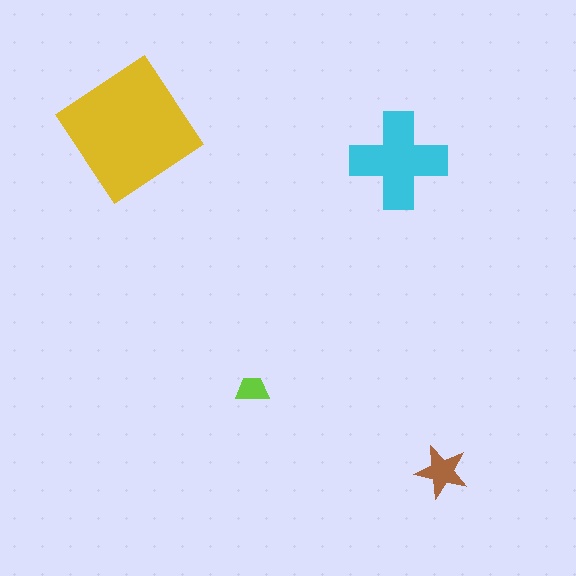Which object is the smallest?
The lime trapezoid.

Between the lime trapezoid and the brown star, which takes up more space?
The brown star.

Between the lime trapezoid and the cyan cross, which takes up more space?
The cyan cross.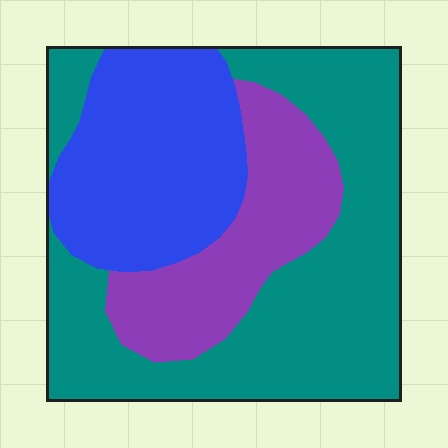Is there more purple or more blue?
Blue.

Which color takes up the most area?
Teal, at roughly 50%.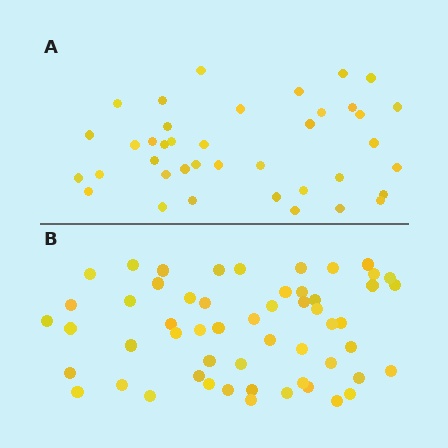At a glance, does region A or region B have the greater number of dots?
Region B (the bottom region) has more dots.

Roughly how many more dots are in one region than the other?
Region B has approximately 15 more dots than region A.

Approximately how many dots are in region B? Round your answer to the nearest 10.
About 60 dots. (The exact count is 55, which rounds to 60.)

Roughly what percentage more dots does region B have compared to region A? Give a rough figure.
About 40% more.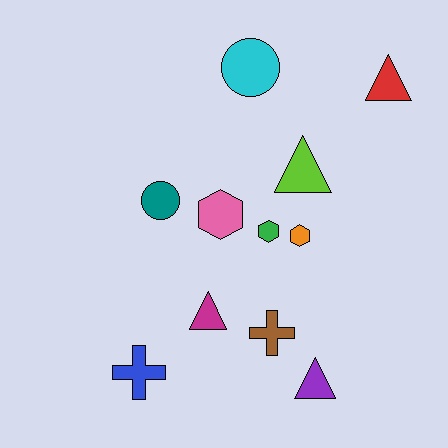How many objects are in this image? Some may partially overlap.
There are 11 objects.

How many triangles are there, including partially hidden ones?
There are 4 triangles.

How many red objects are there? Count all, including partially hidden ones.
There is 1 red object.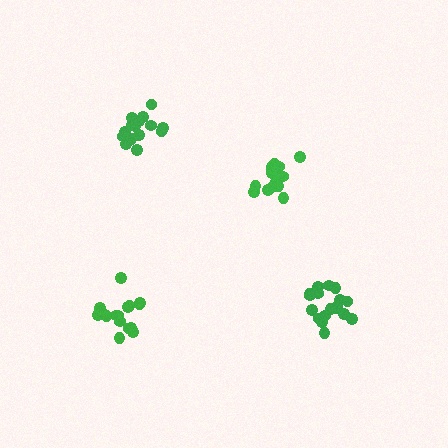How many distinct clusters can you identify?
There are 4 distinct clusters.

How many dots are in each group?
Group 1: 16 dots, Group 2: 18 dots, Group 3: 17 dots, Group 4: 16 dots (67 total).